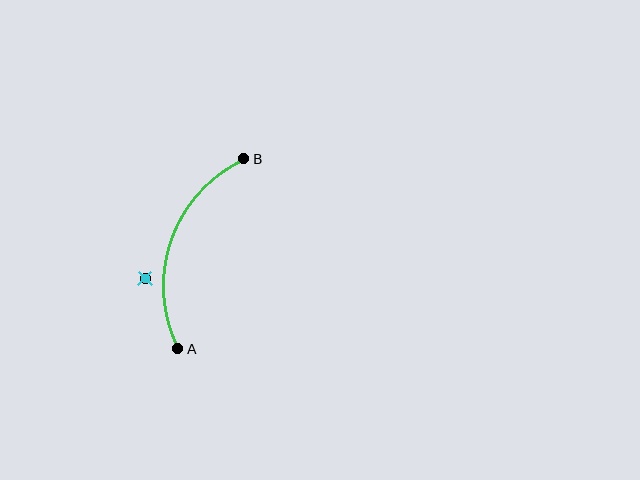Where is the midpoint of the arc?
The arc midpoint is the point on the curve farthest from the straight line joining A and B. It sits to the left of that line.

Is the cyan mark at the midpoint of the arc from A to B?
No — the cyan mark does not lie on the arc at all. It sits slightly outside the curve.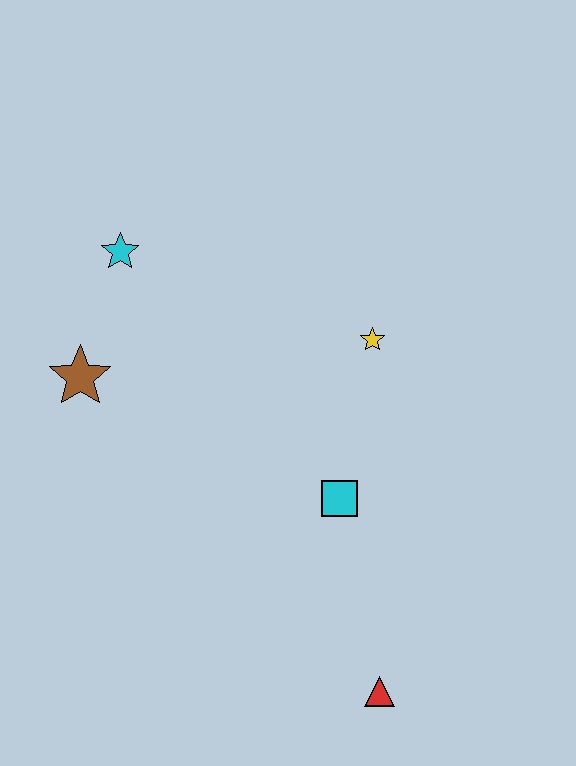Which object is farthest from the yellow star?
The red triangle is farthest from the yellow star.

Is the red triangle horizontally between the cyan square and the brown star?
No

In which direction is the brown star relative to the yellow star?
The brown star is to the left of the yellow star.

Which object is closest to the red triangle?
The cyan square is closest to the red triangle.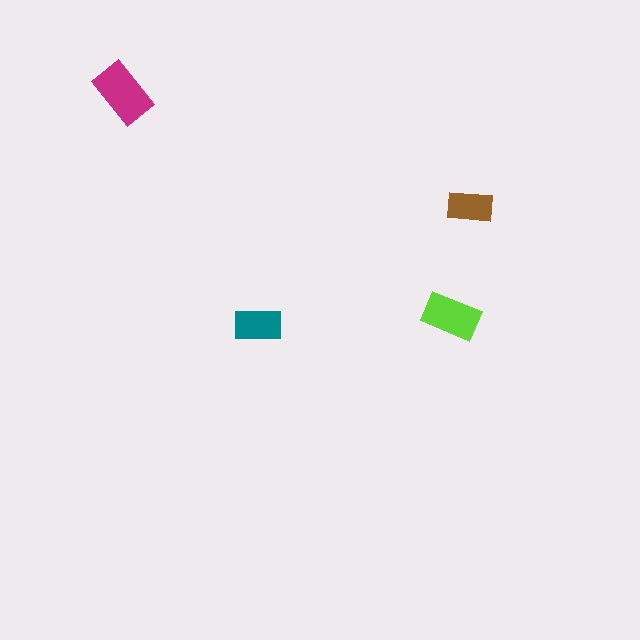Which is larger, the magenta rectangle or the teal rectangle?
The magenta one.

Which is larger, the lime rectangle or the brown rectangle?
The lime one.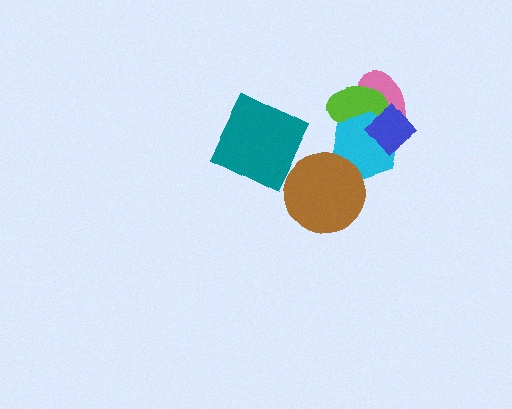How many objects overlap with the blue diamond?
3 objects overlap with the blue diamond.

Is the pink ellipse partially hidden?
Yes, it is partially covered by another shape.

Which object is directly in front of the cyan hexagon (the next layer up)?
The brown circle is directly in front of the cyan hexagon.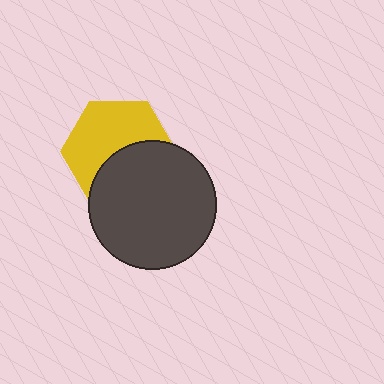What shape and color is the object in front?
The object in front is a dark gray circle.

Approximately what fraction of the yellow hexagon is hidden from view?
Roughly 43% of the yellow hexagon is hidden behind the dark gray circle.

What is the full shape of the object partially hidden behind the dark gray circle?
The partially hidden object is a yellow hexagon.